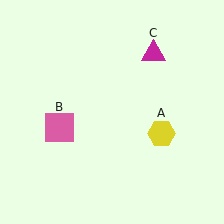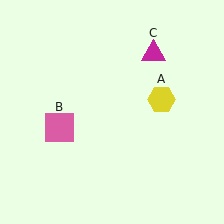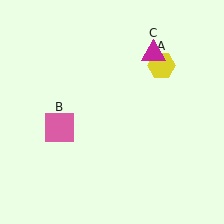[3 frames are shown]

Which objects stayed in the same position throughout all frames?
Pink square (object B) and magenta triangle (object C) remained stationary.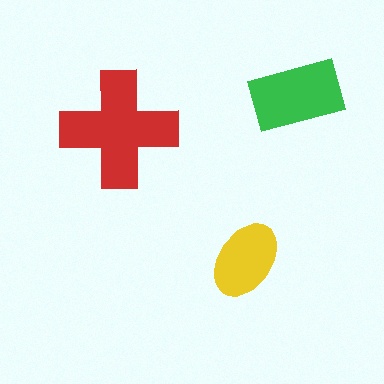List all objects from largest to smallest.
The red cross, the green rectangle, the yellow ellipse.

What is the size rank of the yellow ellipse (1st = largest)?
3rd.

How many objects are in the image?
There are 3 objects in the image.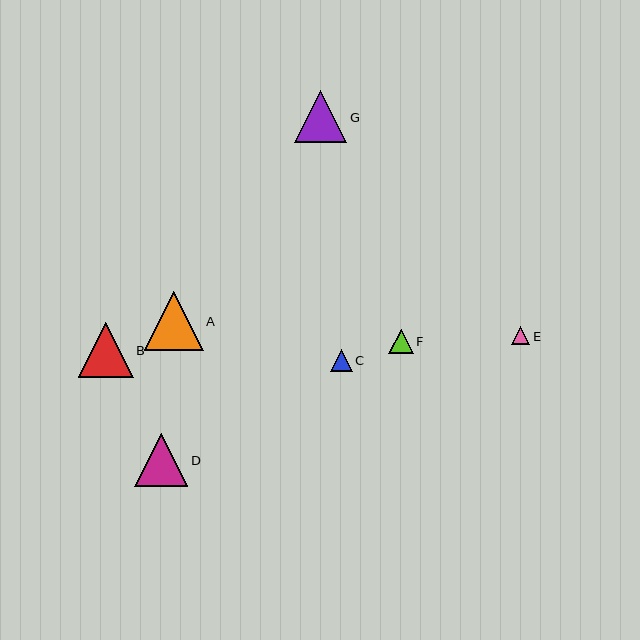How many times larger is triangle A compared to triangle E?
Triangle A is approximately 3.3 times the size of triangle E.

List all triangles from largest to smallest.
From largest to smallest: A, B, D, G, F, C, E.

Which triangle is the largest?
Triangle A is the largest with a size of approximately 59 pixels.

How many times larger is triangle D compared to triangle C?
Triangle D is approximately 2.4 times the size of triangle C.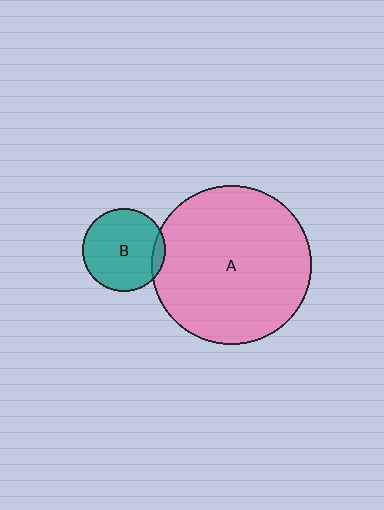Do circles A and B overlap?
Yes.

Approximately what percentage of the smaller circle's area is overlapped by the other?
Approximately 10%.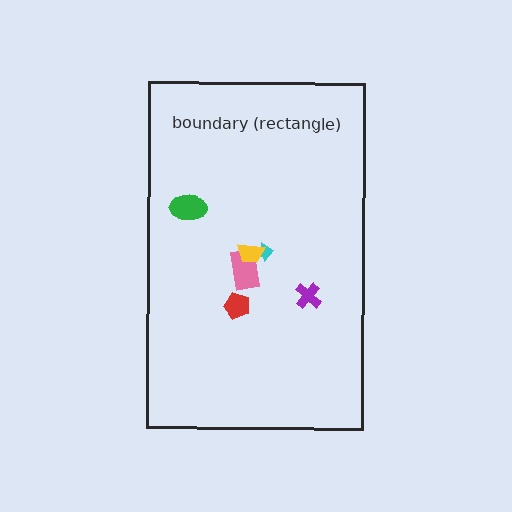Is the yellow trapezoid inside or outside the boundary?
Inside.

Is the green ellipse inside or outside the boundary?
Inside.